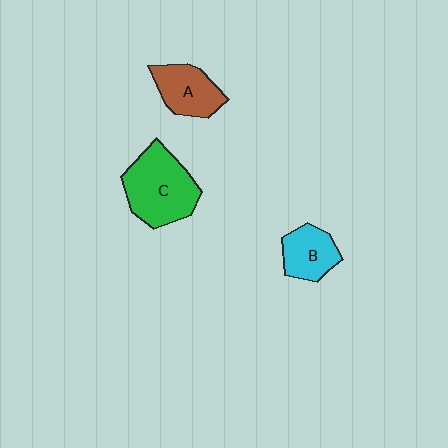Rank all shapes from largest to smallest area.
From largest to smallest: C (green), A (brown), B (cyan).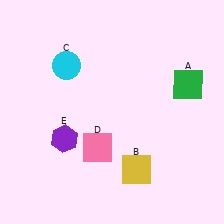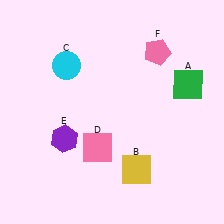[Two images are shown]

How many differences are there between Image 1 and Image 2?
There is 1 difference between the two images.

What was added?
A pink pentagon (F) was added in Image 2.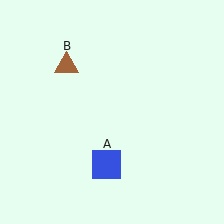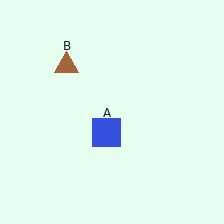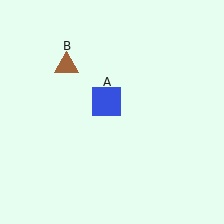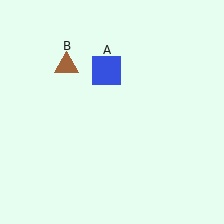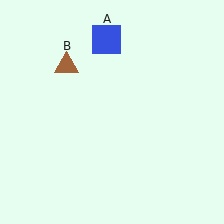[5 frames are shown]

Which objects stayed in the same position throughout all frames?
Brown triangle (object B) remained stationary.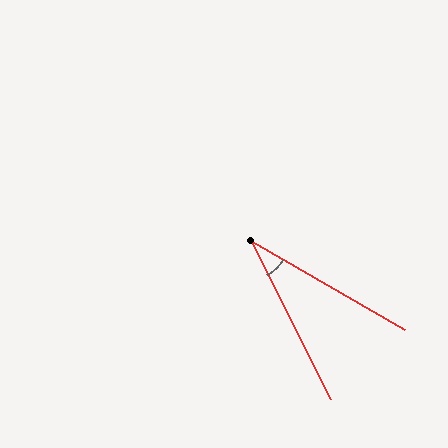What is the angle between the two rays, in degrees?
Approximately 33 degrees.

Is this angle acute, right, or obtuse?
It is acute.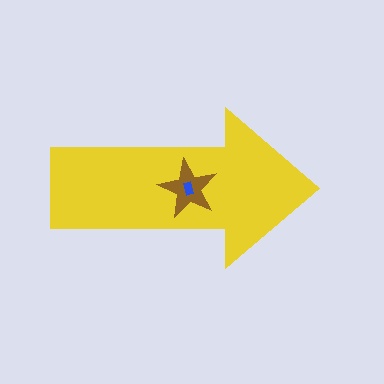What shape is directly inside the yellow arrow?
The brown star.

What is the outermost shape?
The yellow arrow.